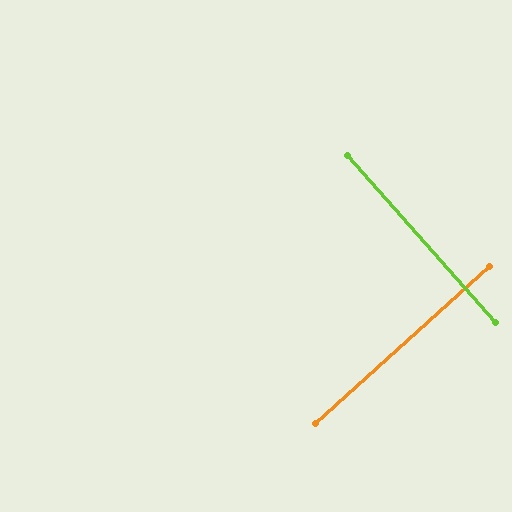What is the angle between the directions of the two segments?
Approximately 90 degrees.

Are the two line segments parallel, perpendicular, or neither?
Perpendicular — they meet at approximately 90°.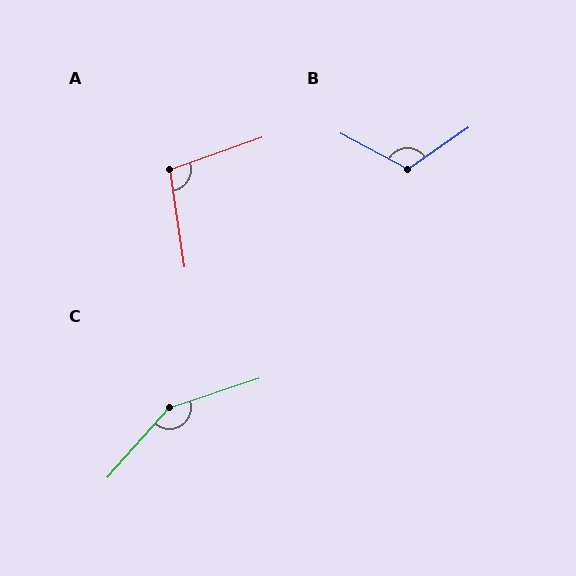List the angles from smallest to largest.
A (101°), B (117°), C (149°).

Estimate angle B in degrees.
Approximately 117 degrees.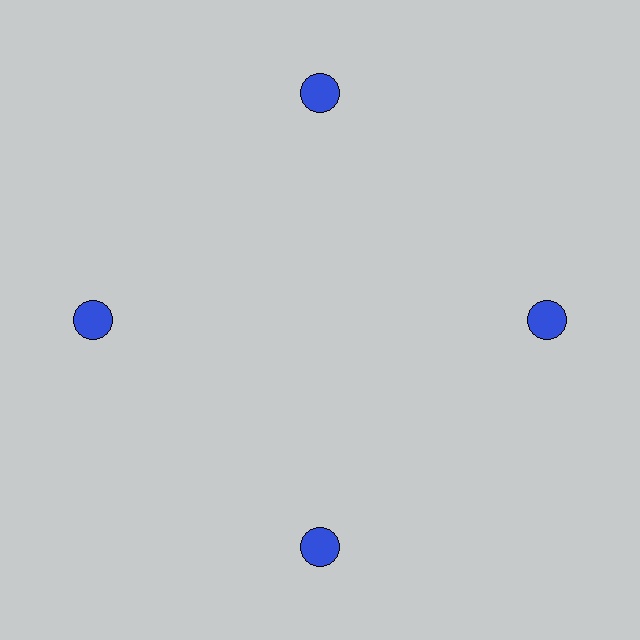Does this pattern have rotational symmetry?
Yes, this pattern has 4-fold rotational symmetry. It looks the same after rotating 90 degrees around the center.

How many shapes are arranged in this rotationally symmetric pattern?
There are 4 shapes, arranged in 4 groups of 1.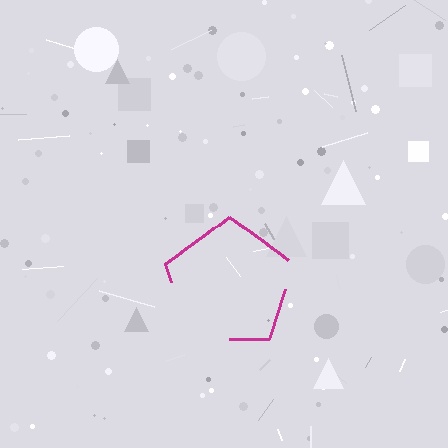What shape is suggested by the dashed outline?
The dashed outline suggests a pentagon.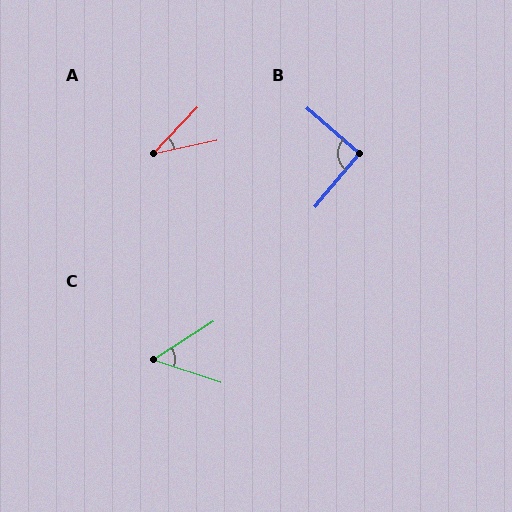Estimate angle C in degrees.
Approximately 51 degrees.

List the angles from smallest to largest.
A (34°), C (51°), B (91°).